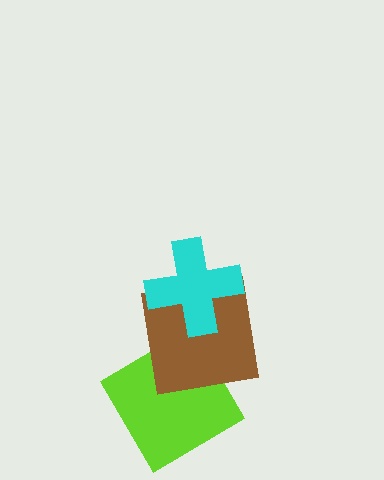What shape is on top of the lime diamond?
The brown square is on top of the lime diamond.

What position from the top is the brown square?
The brown square is 2nd from the top.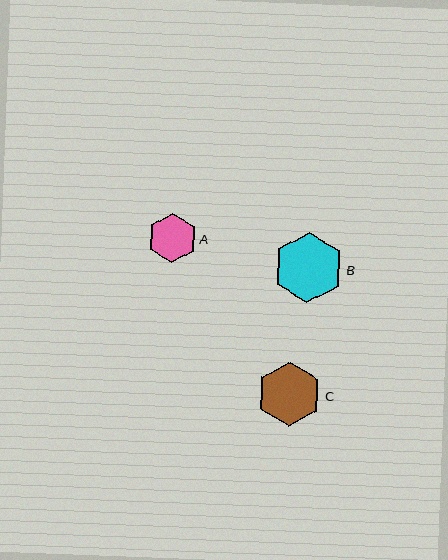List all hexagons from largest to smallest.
From largest to smallest: B, C, A.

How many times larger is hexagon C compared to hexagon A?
Hexagon C is approximately 1.3 times the size of hexagon A.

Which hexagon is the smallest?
Hexagon A is the smallest with a size of approximately 50 pixels.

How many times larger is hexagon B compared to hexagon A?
Hexagon B is approximately 1.4 times the size of hexagon A.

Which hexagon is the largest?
Hexagon B is the largest with a size of approximately 71 pixels.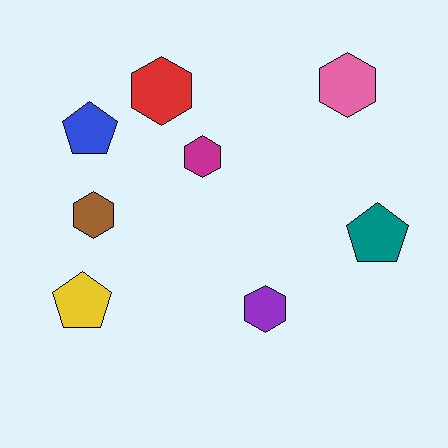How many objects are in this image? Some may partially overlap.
There are 8 objects.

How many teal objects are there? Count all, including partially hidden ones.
There is 1 teal object.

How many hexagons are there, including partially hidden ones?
There are 5 hexagons.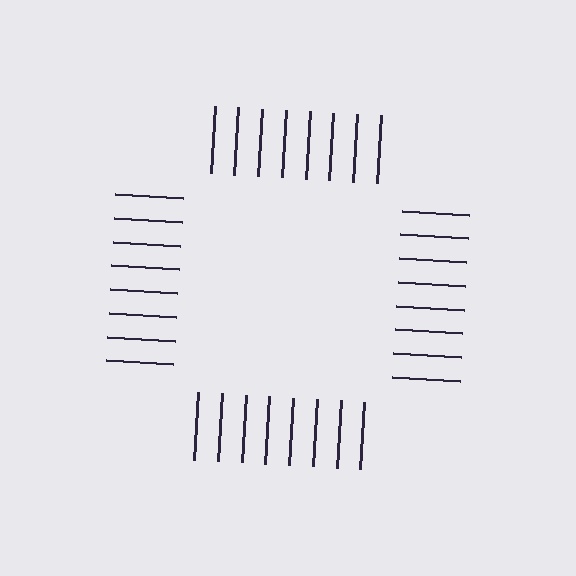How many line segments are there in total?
32 — 8 along each of the 4 edges.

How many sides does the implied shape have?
4 sides — the line-ends trace a square.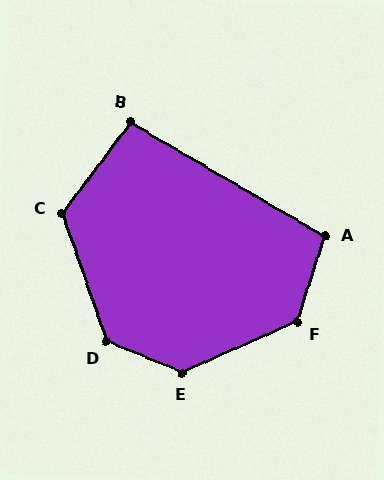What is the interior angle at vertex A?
Approximately 102 degrees (obtuse).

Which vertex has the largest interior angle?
E, at approximately 134 degrees.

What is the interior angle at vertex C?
Approximately 124 degrees (obtuse).